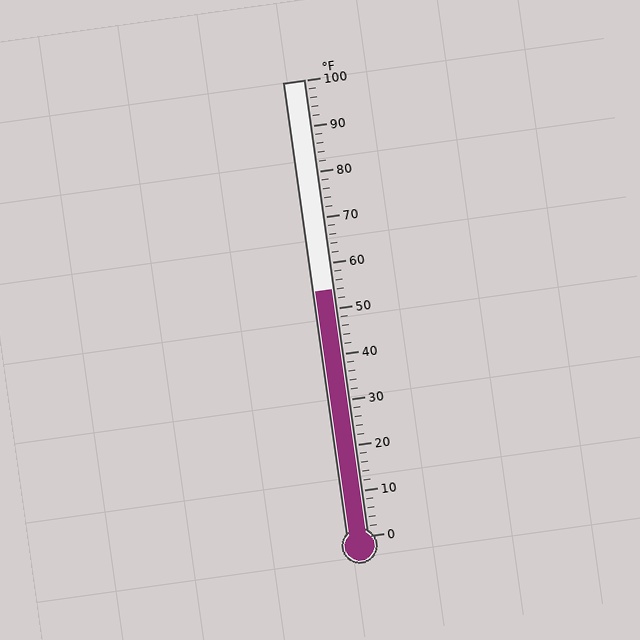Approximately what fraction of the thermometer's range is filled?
The thermometer is filled to approximately 55% of its range.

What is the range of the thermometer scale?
The thermometer scale ranges from 0°F to 100°F.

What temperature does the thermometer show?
The thermometer shows approximately 54°F.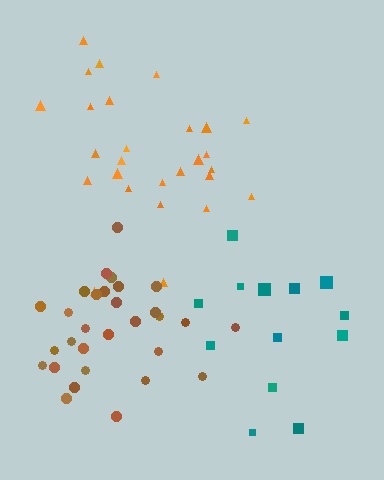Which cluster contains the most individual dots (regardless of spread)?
Brown (30).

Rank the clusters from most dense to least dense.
brown, orange, teal.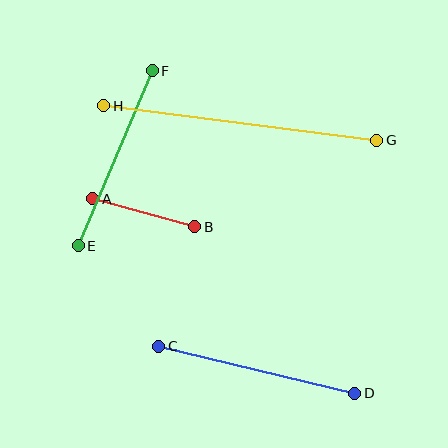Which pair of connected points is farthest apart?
Points G and H are farthest apart.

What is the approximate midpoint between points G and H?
The midpoint is at approximately (240, 123) pixels.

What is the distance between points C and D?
The distance is approximately 202 pixels.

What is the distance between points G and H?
The distance is approximately 275 pixels.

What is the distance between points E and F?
The distance is approximately 190 pixels.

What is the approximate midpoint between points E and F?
The midpoint is at approximately (115, 158) pixels.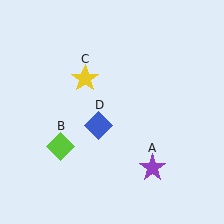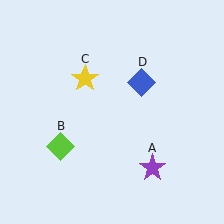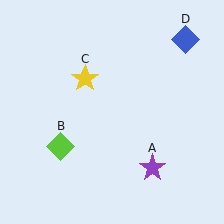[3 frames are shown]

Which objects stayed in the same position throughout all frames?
Purple star (object A) and lime diamond (object B) and yellow star (object C) remained stationary.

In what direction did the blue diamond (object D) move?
The blue diamond (object D) moved up and to the right.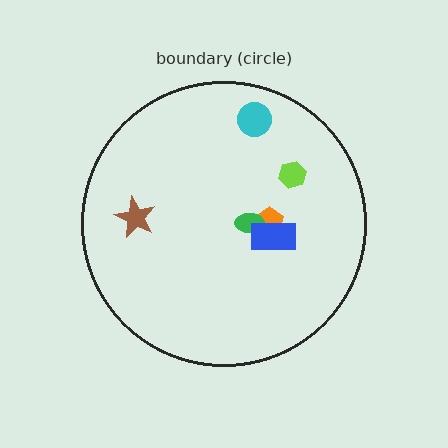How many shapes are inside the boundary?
6 inside, 0 outside.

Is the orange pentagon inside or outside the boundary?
Inside.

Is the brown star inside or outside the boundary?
Inside.